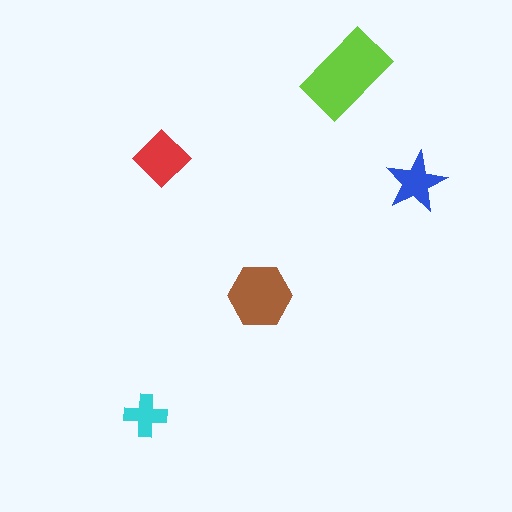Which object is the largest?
The lime rectangle.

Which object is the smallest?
The cyan cross.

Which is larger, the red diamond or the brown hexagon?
The brown hexagon.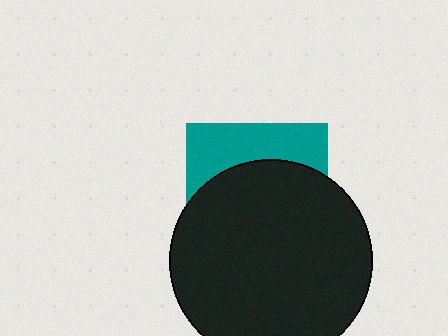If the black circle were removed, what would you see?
You would see the complete teal square.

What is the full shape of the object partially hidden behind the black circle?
The partially hidden object is a teal square.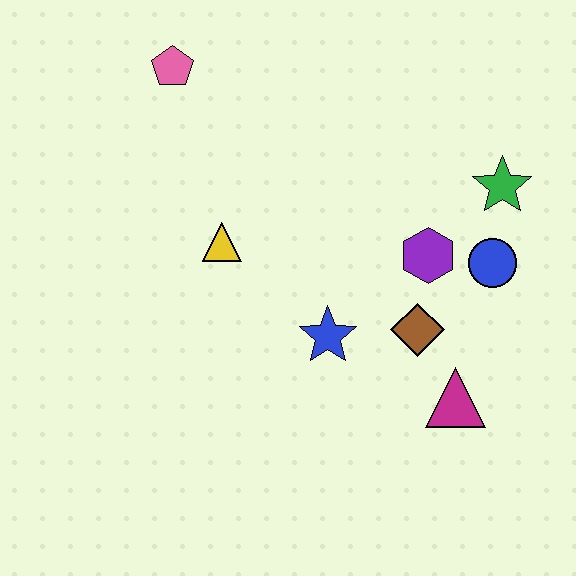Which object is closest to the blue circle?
The purple hexagon is closest to the blue circle.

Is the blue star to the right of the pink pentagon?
Yes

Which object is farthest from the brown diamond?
The pink pentagon is farthest from the brown diamond.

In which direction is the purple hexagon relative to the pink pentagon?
The purple hexagon is to the right of the pink pentagon.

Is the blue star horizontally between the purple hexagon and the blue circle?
No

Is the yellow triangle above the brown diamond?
Yes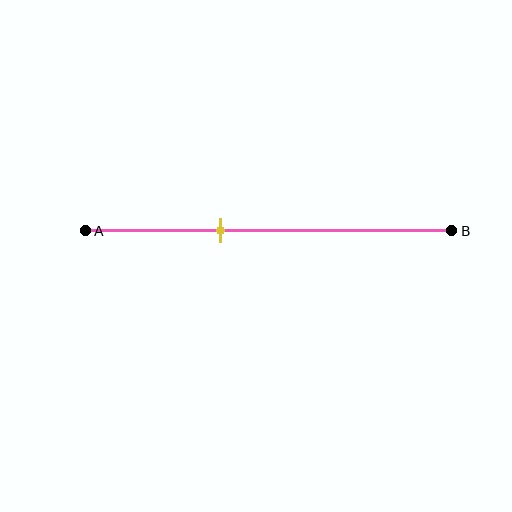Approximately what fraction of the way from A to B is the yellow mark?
The yellow mark is approximately 35% of the way from A to B.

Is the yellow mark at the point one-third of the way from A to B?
No, the mark is at about 35% from A, not at the 33% one-third point.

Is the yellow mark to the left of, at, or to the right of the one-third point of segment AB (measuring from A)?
The yellow mark is to the right of the one-third point of segment AB.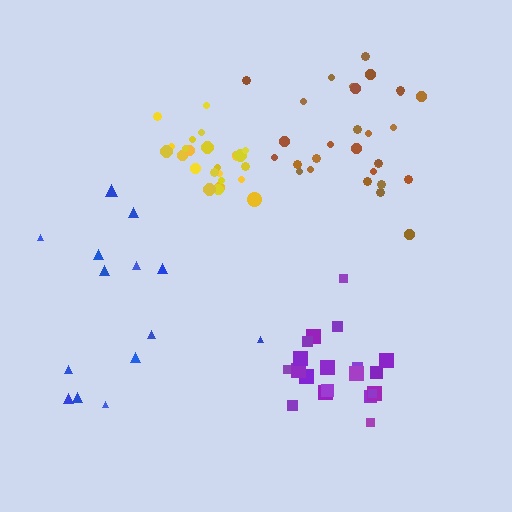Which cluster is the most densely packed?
Yellow.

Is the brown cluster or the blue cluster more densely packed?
Brown.